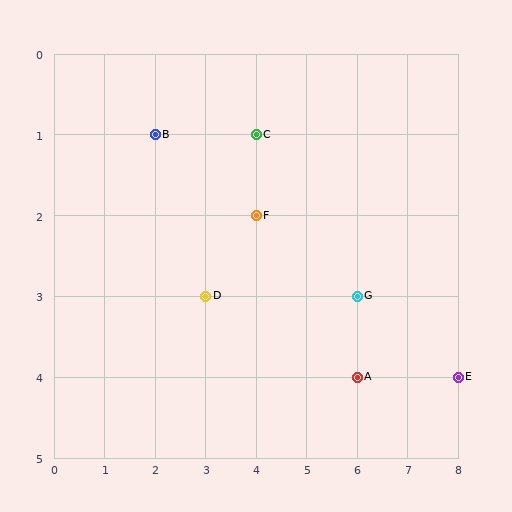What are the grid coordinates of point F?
Point F is at grid coordinates (4, 2).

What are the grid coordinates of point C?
Point C is at grid coordinates (4, 1).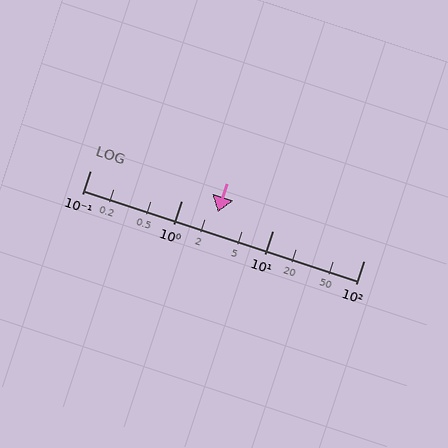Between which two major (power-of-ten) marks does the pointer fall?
The pointer is between 1 and 10.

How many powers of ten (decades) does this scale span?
The scale spans 3 decades, from 0.1 to 100.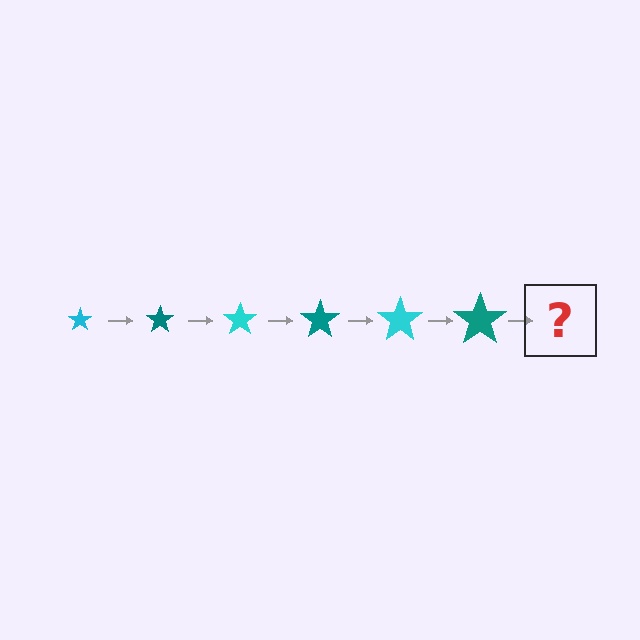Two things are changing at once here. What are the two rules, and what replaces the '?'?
The two rules are that the star grows larger each step and the color cycles through cyan and teal. The '?' should be a cyan star, larger than the previous one.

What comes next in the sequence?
The next element should be a cyan star, larger than the previous one.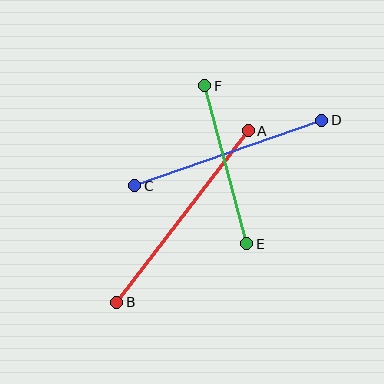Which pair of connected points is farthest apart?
Points A and B are farthest apart.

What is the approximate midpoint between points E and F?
The midpoint is at approximately (226, 165) pixels.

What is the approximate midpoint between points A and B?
The midpoint is at approximately (182, 217) pixels.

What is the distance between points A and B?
The distance is approximately 216 pixels.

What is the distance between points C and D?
The distance is approximately 198 pixels.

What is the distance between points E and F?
The distance is approximately 164 pixels.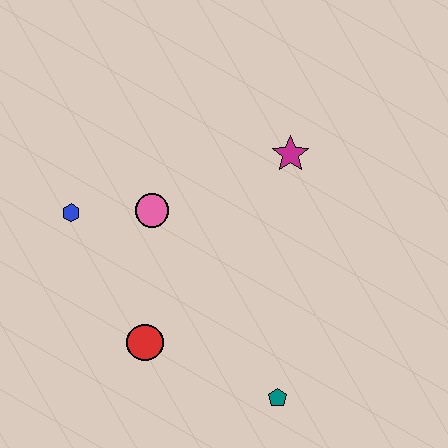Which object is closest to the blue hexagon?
The pink circle is closest to the blue hexagon.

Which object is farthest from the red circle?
The magenta star is farthest from the red circle.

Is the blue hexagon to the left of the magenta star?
Yes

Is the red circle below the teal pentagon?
No